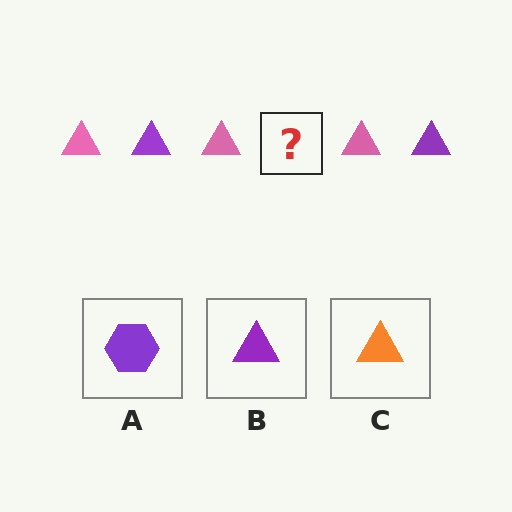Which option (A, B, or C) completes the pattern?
B.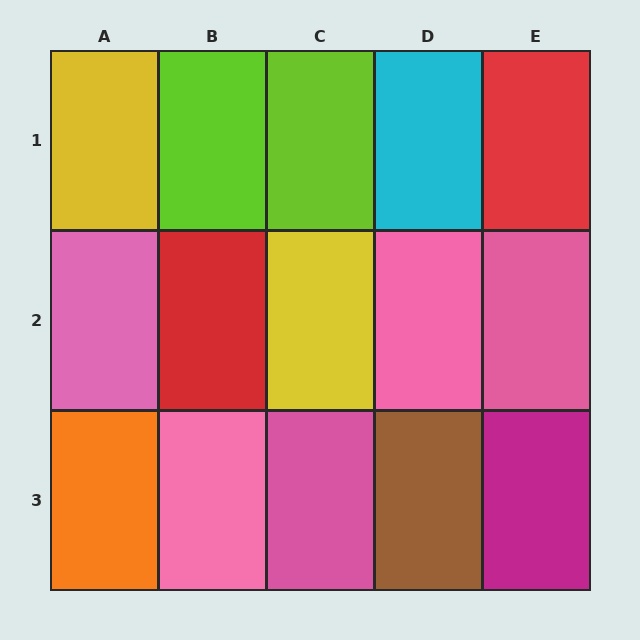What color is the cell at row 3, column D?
Brown.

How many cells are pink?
5 cells are pink.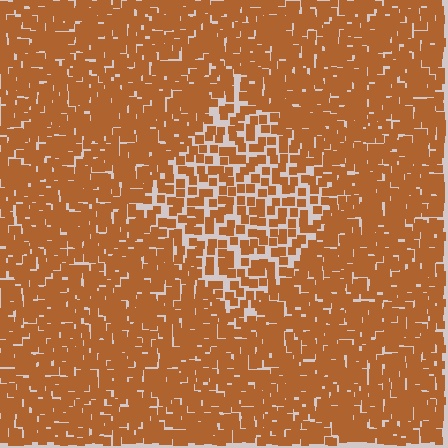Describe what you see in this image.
The image contains small brown elements arranged at two different densities. A diamond-shaped region is visible where the elements are less densely packed than the surrounding area.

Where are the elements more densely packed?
The elements are more densely packed outside the diamond boundary.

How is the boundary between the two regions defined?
The boundary is defined by a change in element density (approximately 1.9x ratio). All elements are the same color, size, and shape.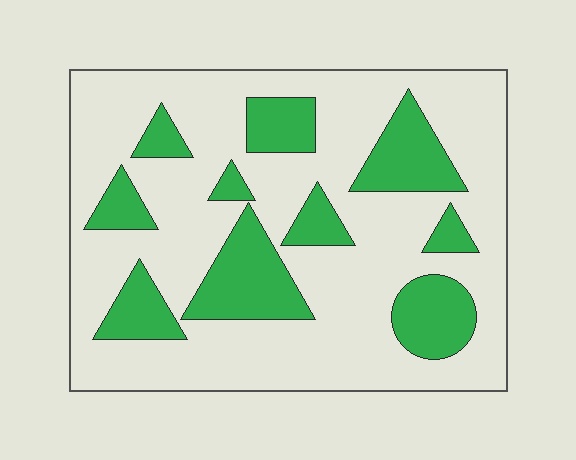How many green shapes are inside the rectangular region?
10.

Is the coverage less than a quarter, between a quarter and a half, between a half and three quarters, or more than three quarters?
Between a quarter and a half.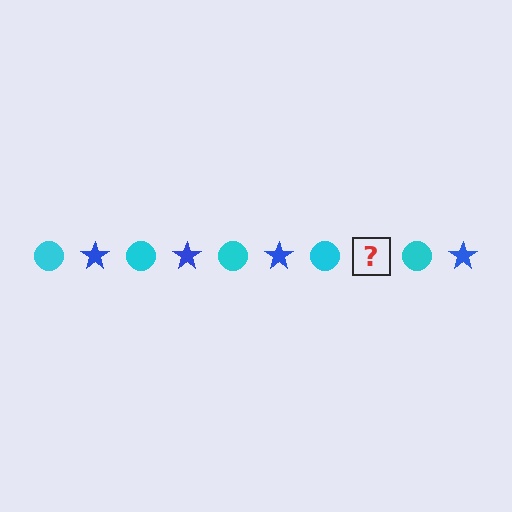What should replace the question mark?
The question mark should be replaced with a blue star.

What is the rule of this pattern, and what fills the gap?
The rule is that the pattern alternates between cyan circle and blue star. The gap should be filled with a blue star.